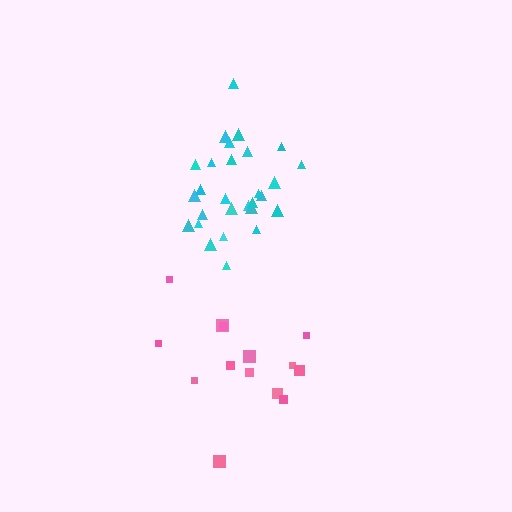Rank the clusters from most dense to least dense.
cyan, pink.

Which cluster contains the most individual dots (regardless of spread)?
Cyan (28).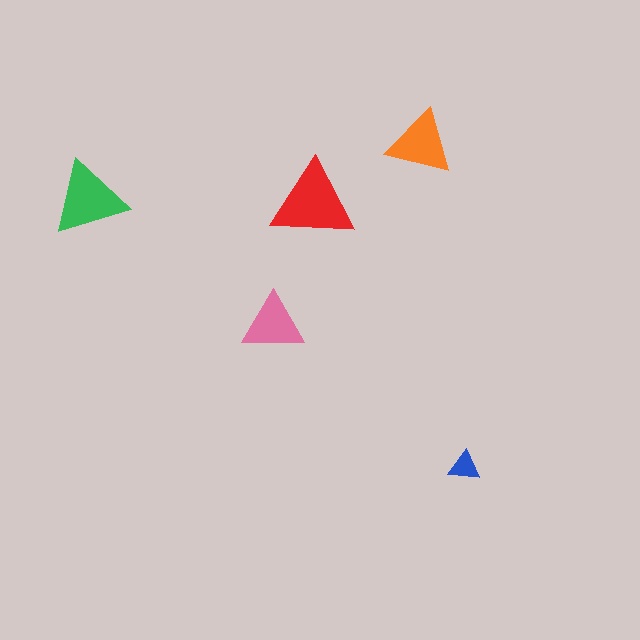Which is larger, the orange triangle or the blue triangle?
The orange one.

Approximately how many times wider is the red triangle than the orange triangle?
About 1.5 times wider.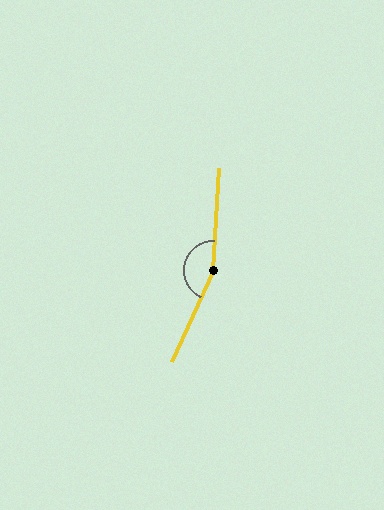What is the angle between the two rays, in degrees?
Approximately 158 degrees.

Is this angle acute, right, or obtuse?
It is obtuse.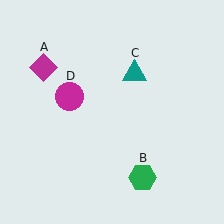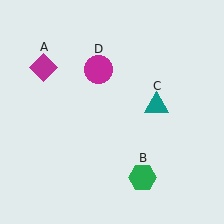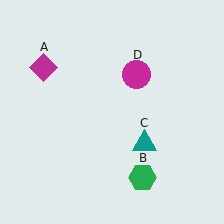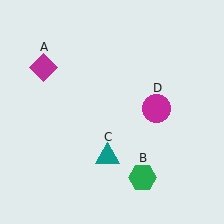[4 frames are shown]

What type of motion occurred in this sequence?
The teal triangle (object C), magenta circle (object D) rotated clockwise around the center of the scene.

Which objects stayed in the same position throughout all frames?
Magenta diamond (object A) and green hexagon (object B) remained stationary.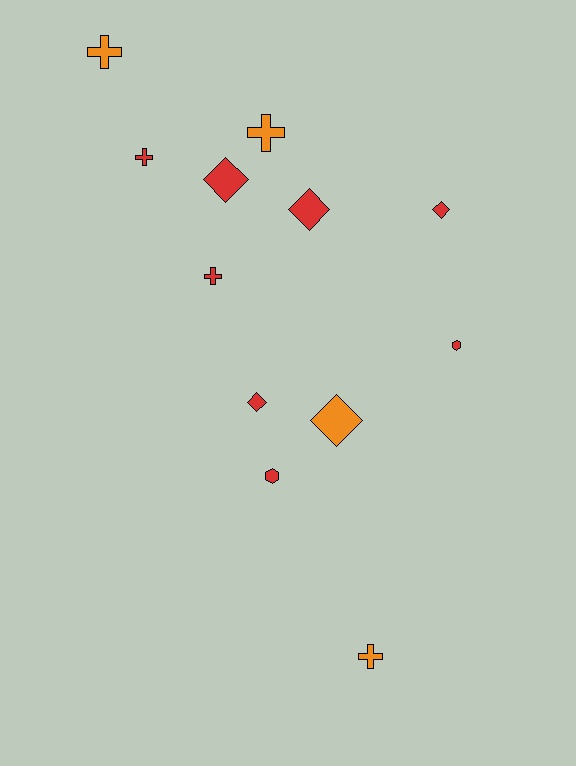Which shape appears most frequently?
Cross, with 5 objects.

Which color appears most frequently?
Red, with 8 objects.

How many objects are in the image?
There are 12 objects.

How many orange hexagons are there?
There are no orange hexagons.